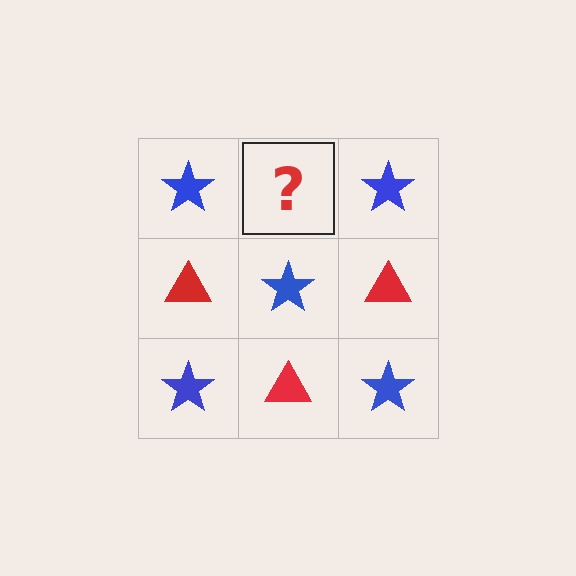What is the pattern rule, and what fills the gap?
The rule is that it alternates blue star and red triangle in a checkerboard pattern. The gap should be filled with a red triangle.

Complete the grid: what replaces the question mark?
The question mark should be replaced with a red triangle.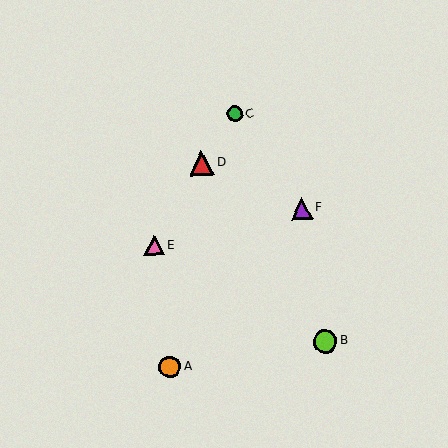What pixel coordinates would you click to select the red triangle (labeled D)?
Click at (202, 163) to select the red triangle D.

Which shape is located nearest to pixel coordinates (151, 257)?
The pink triangle (labeled E) at (154, 245) is nearest to that location.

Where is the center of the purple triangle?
The center of the purple triangle is at (302, 208).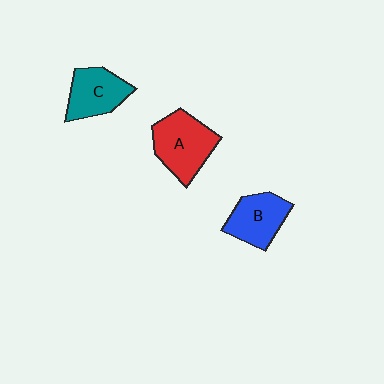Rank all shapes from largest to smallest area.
From largest to smallest: A (red), B (blue), C (teal).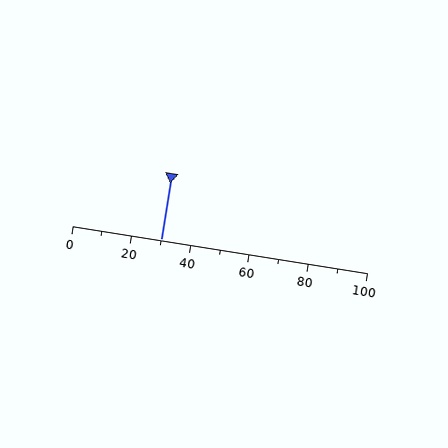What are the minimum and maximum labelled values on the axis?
The axis runs from 0 to 100.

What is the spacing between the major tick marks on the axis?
The major ticks are spaced 20 apart.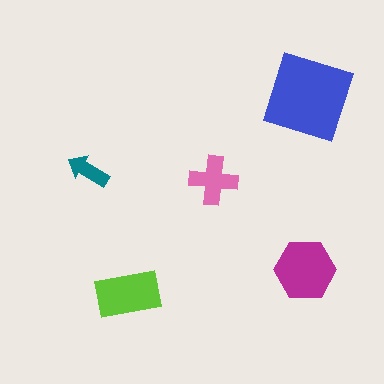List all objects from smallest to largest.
The teal arrow, the pink cross, the lime rectangle, the magenta hexagon, the blue diamond.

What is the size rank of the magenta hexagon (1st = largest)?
2nd.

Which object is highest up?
The blue diamond is topmost.